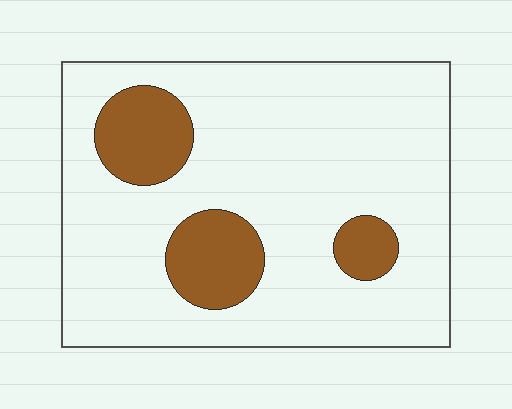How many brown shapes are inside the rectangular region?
3.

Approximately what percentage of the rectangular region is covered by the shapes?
Approximately 15%.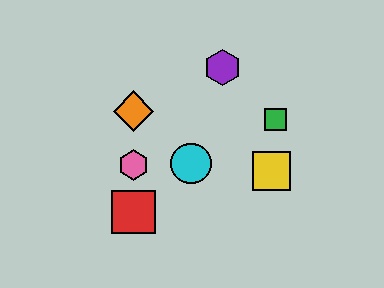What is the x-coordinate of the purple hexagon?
The purple hexagon is at x≈222.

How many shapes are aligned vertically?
4 shapes (the red square, the blue diamond, the orange diamond, the pink hexagon) are aligned vertically.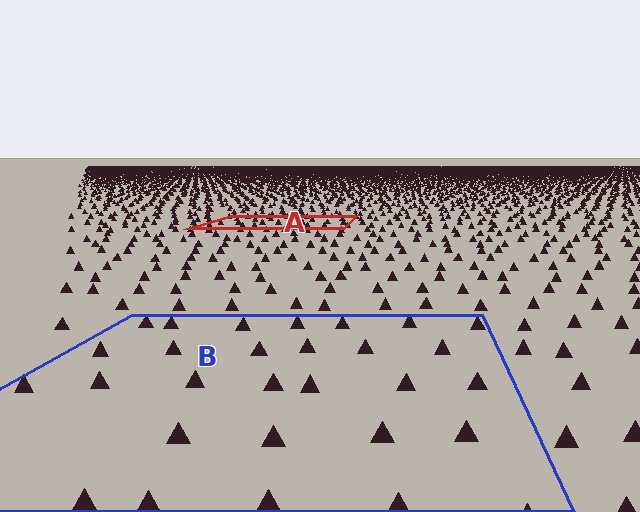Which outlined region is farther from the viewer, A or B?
Region A is farther from the viewer — the texture elements inside it appear smaller and more densely packed.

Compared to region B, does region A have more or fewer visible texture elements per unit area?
Region A has more texture elements per unit area — they are packed more densely because it is farther away.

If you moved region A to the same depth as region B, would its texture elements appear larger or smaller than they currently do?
They would appear larger. At a closer depth, the same texture elements are projected at a bigger on-screen size.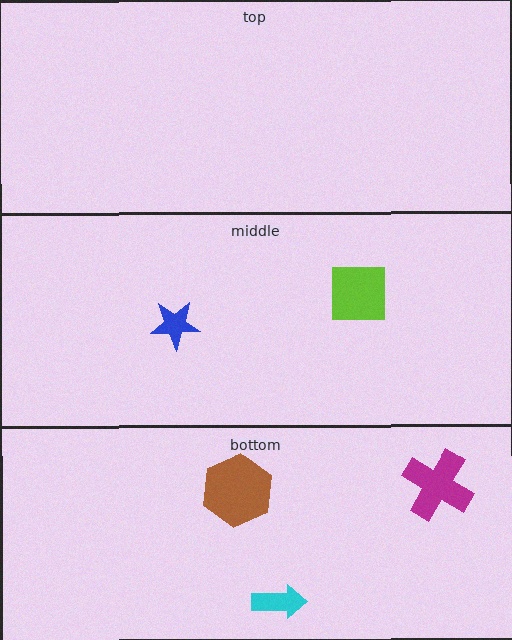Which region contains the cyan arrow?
The bottom region.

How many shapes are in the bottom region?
3.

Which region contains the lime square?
The middle region.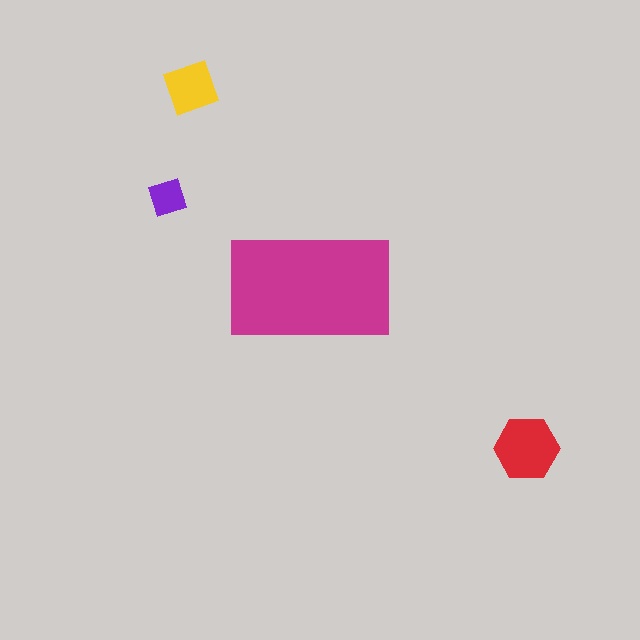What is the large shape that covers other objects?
A magenta rectangle.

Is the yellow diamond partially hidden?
No, the yellow diamond is fully visible.